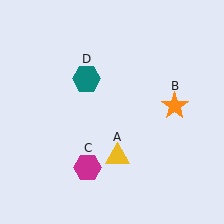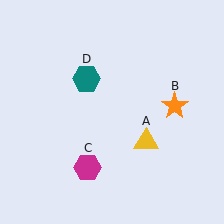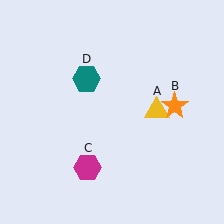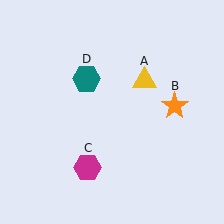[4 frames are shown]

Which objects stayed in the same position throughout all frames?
Orange star (object B) and magenta hexagon (object C) and teal hexagon (object D) remained stationary.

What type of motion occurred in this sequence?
The yellow triangle (object A) rotated counterclockwise around the center of the scene.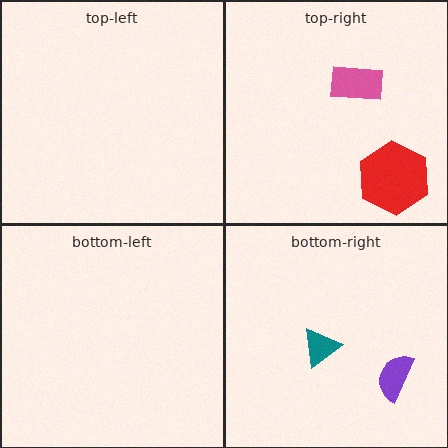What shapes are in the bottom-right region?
The purple semicircle, the teal triangle.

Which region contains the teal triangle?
The bottom-right region.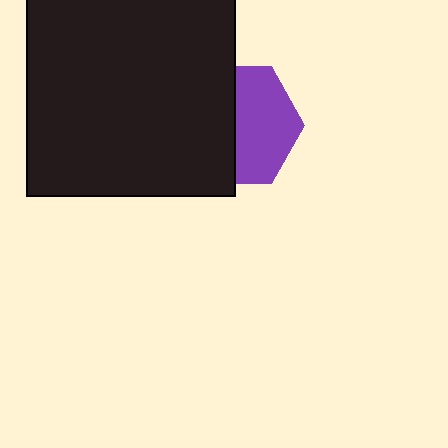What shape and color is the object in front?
The object in front is a black rectangle.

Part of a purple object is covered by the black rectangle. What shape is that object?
It is a hexagon.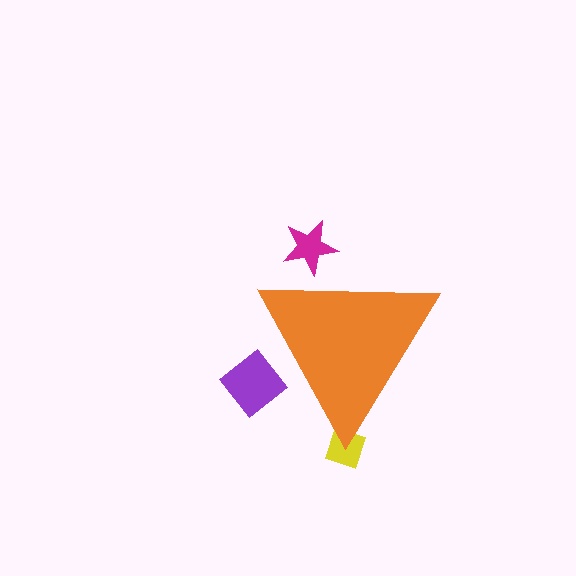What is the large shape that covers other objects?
An orange triangle.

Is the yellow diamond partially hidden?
Yes, the yellow diamond is partially hidden behind the orange triangle.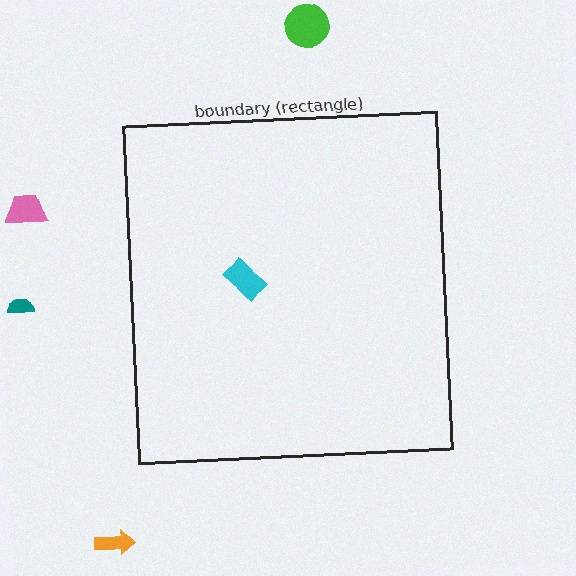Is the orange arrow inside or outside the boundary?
Outside.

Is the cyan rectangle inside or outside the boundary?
Inside.